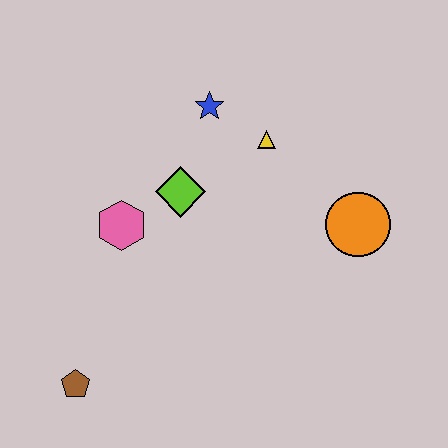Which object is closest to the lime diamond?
The pink hexagon is closest to the lime diamond.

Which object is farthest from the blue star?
The brown pentagon is farthest from the blue star.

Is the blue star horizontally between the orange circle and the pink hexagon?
Yes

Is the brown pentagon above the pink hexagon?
No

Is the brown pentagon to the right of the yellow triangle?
No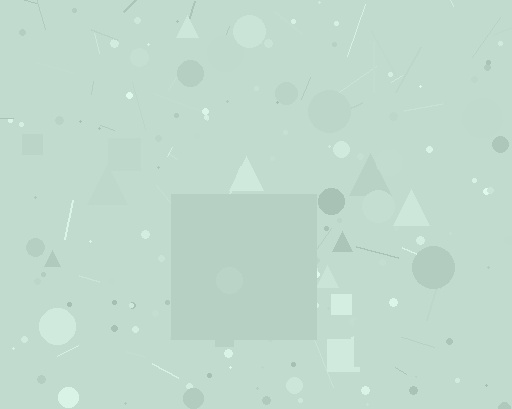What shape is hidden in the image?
A square is hidden in the image.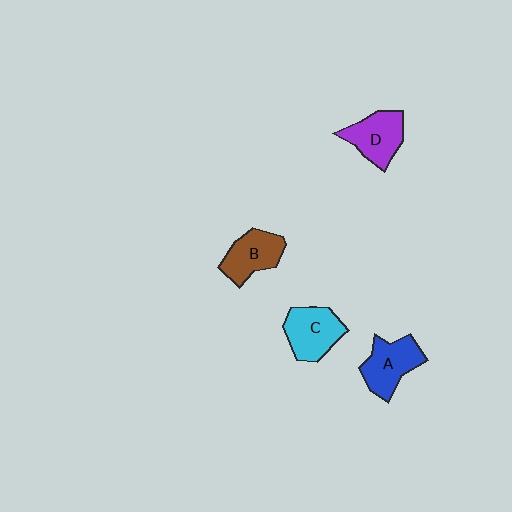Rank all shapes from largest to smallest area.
From largest to smallest: C (cyan), A (blue), D (purple), B (brown).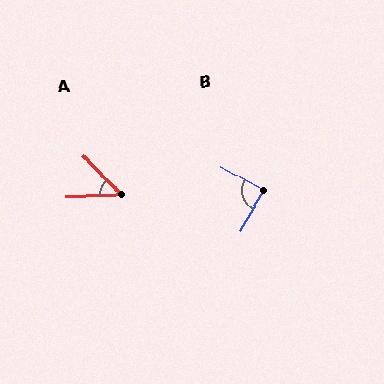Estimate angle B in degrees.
Approximately 89 degrees.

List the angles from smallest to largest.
A (47°), B (89°).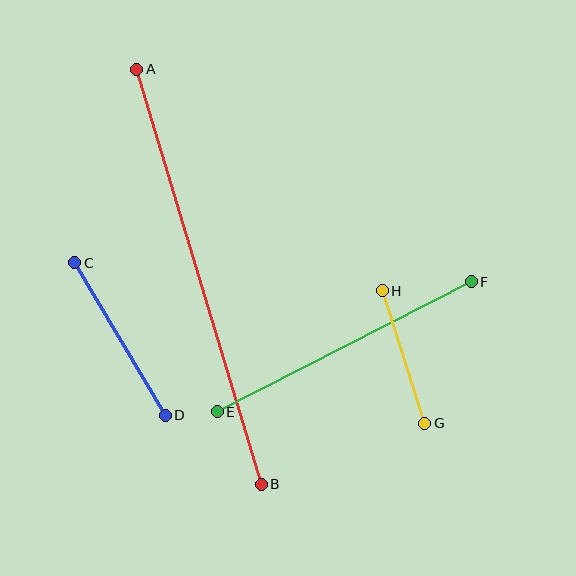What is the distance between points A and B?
The distance is approximately 433 pixels.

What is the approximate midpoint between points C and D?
The midpoint is at approximately (120, 339) pixels.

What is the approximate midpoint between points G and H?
The midpoint is at approximately (403, 357) pixels.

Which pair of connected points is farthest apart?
Points A and B are farthest apart.